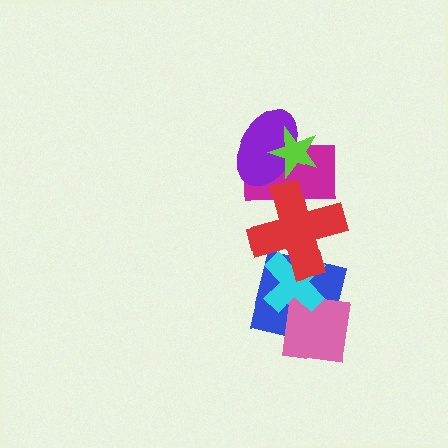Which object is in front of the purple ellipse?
The lime star is in front of the purple ellipse.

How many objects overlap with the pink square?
2 objects overlap with the pink square.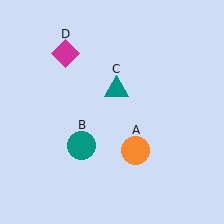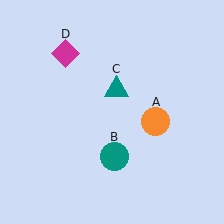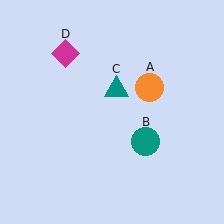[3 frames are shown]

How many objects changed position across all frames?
2 objects changed position: orange circle (object A), teal circle (object B).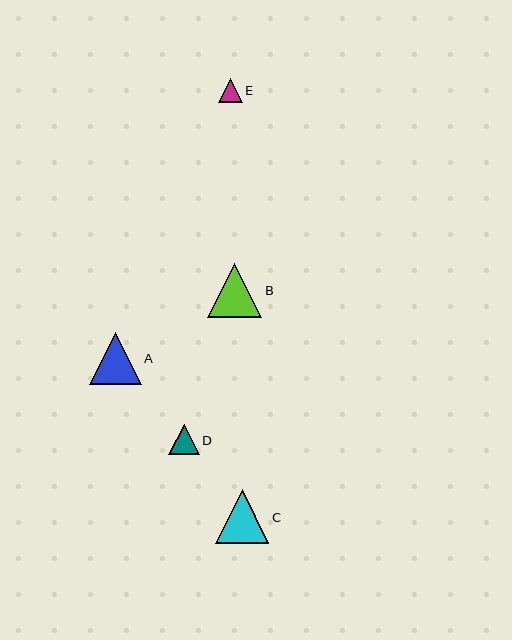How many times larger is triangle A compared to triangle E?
Triangle A is approximately 2.2 times the size of triangle E.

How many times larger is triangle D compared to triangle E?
Triangle D is approximately 1.3 times the size of triangle E.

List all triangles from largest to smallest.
From largest to smallest: B, C, A, D, E.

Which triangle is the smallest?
Triangle E is the smallest with a size of approximately 24 pixels.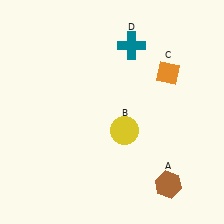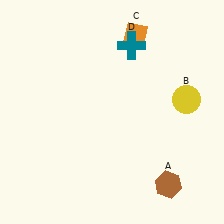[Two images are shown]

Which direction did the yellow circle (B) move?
The yellow circle (B) moved right.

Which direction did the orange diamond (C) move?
The orange diamond (C) moved up.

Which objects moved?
The objects that moved are: the yellow circle (B), the orange diamond (C).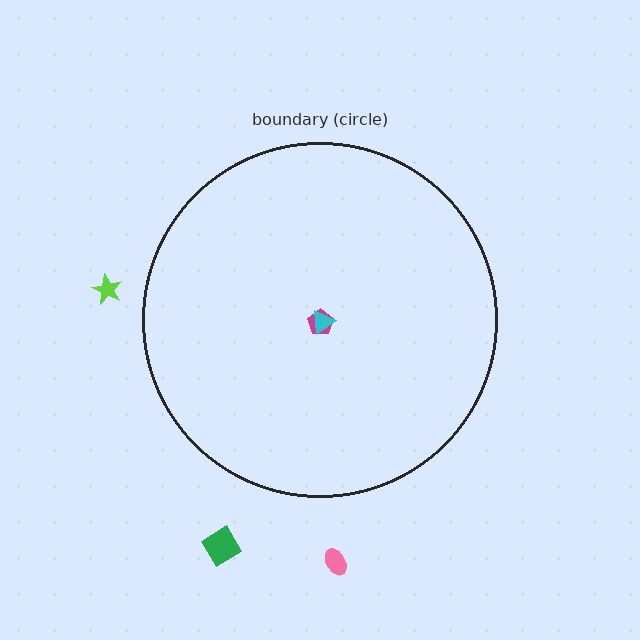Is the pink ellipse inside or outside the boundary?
Outside.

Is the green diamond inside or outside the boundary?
Outside.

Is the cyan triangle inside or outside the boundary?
Inside.